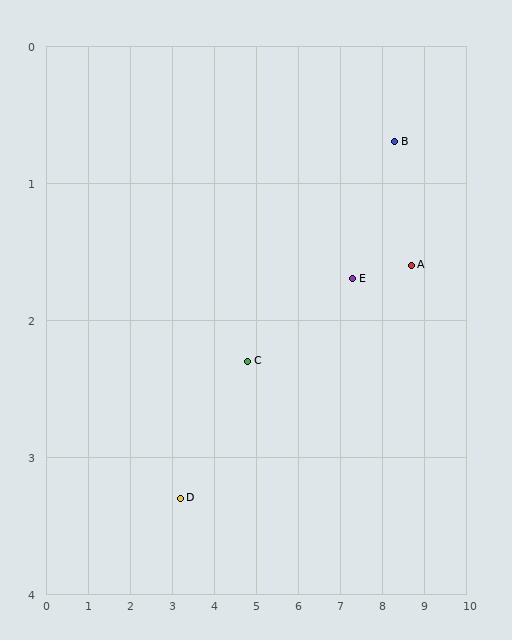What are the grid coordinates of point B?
Point B is at approximately (8.3, 0.7).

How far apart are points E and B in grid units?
Points E and B are about 1.4 grid units apart.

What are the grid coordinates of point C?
Point C is at approximately (4.8, 2.3).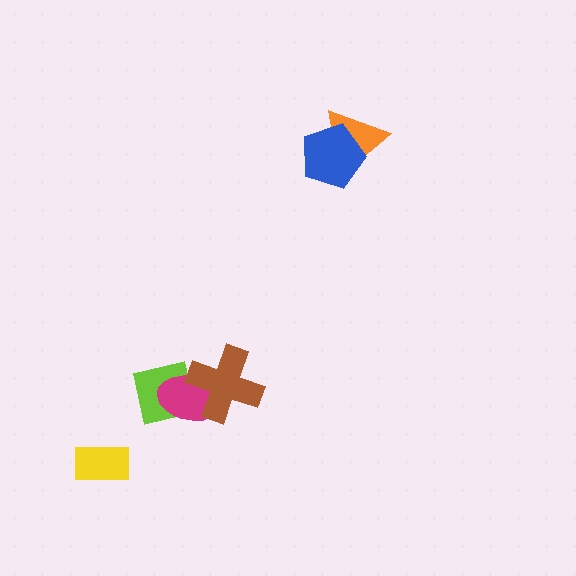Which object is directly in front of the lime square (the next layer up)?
The magenta ellipse is directly in front of the lime square.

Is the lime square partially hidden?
Yes, it is partially covered by another shape.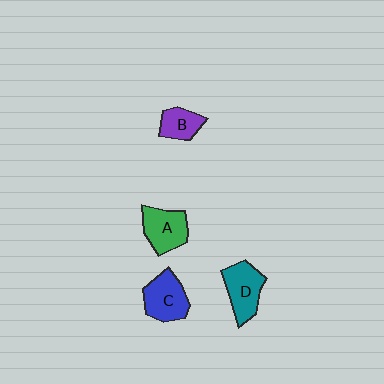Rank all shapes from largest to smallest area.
From largest to smallest: D (teal), C (blue), A (green), B (purple).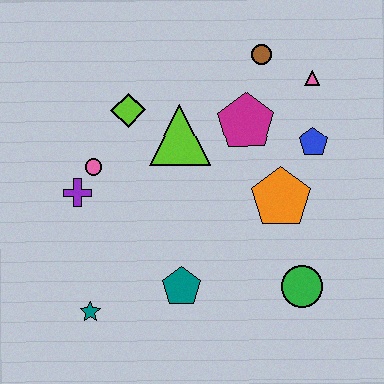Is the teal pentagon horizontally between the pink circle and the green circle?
Yes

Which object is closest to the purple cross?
The pink circle is closest to the purple cross.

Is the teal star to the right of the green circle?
No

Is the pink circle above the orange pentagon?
Yes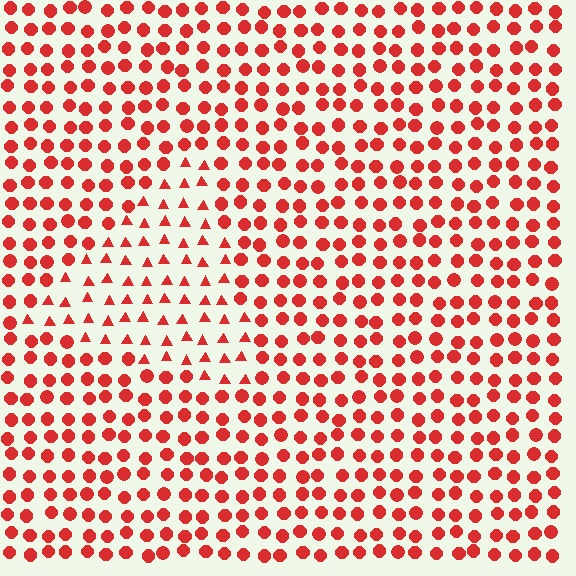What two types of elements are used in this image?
The image uses triangles inside the triangle region and circles outside it.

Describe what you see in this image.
The image is filled with small red elements arranged in a uniform grid. A triangle-shaped region contains triangles, while the surrounding area contains circles. The boundary is defined purely by the change in element shape.